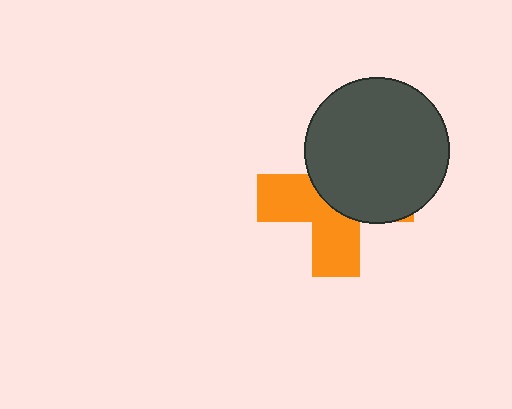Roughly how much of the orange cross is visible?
About half of it is visible (roughly 47%).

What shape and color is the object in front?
The object in front is a dark gray circle.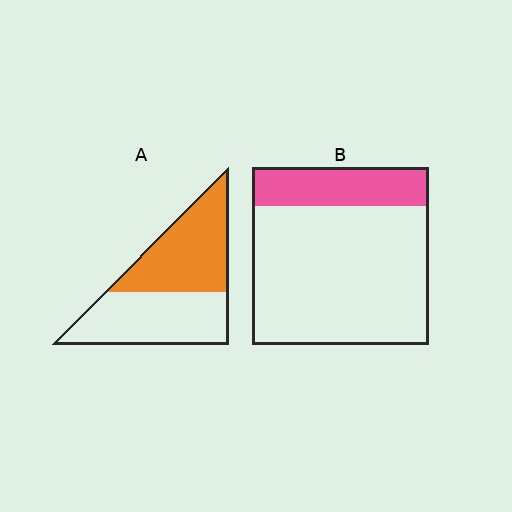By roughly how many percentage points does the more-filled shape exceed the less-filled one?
By roughly 30 percentage points (A over B).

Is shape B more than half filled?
No.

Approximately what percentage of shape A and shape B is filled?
A is approximately 50% and B is approximately 20%.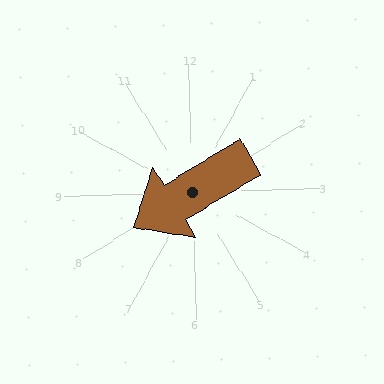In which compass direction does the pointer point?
Southwest.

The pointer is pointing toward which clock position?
Roughly 8 o'clock.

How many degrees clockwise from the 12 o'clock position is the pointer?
Approximately 240 degrees.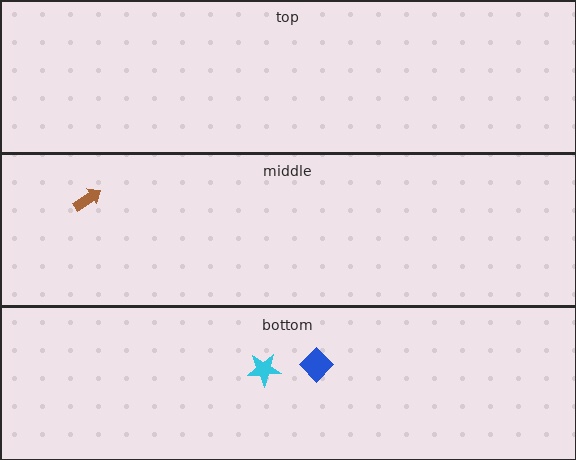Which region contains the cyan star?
The bottom region.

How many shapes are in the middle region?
1.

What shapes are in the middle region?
The brown arrow.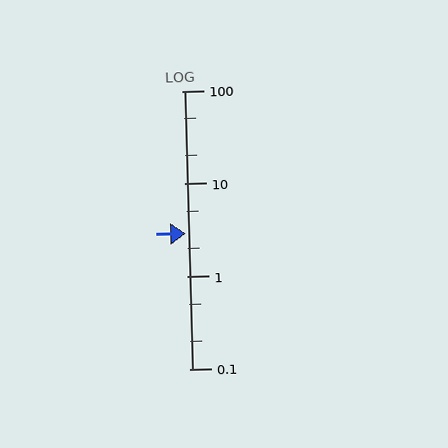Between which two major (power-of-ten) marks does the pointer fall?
The pointer is between 1 and 10.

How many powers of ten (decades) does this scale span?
The scale spans 3 decades, from 0.1 to 100.